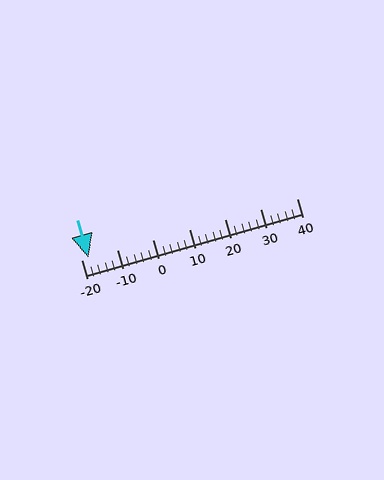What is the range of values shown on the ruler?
The ruler shows values from -20 to 40.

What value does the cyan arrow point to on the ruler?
The cyan arrow points to approximately -18.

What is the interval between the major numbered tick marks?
The major tick marks are spaced 10 units apart.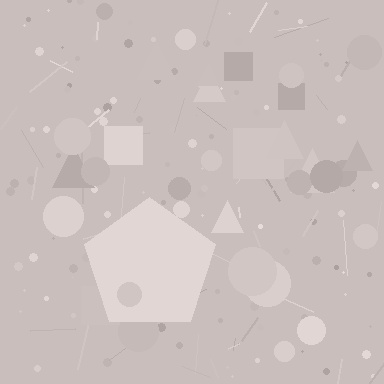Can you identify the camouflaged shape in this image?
The camouflaged shape is a pentagon.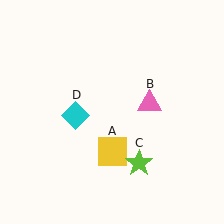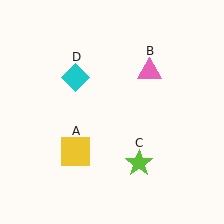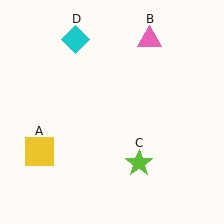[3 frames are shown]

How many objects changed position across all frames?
3 objects changed position: yellow square (object A), pink triangle (object B), cyan diamond (object D).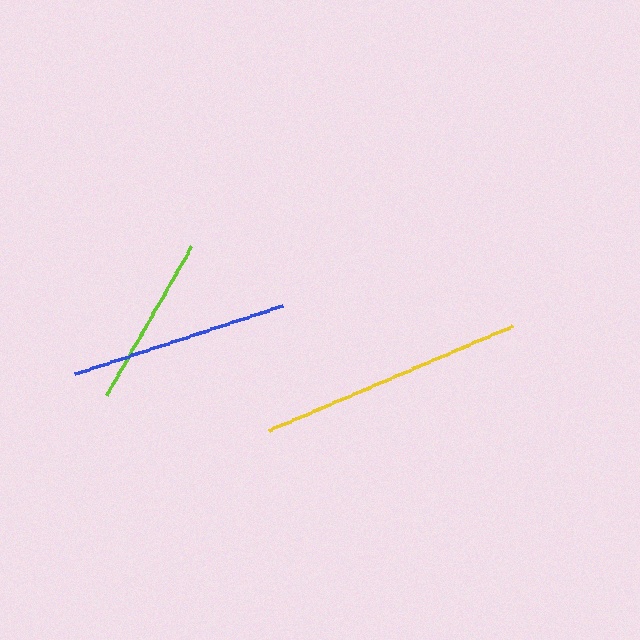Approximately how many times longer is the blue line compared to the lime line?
The blue line is approximately 1.3 times the length of the lime line.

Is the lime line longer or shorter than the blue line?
The blue line is longer than the lime line.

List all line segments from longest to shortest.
From longest to shortest: yellow, blue, lime.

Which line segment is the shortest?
The lime line is the shortest at approximately 171 pixels.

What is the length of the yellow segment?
The yellow segment is approximately 264 pixels long.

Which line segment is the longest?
The yellow line is the longest at approximately 264 pixels.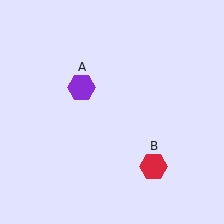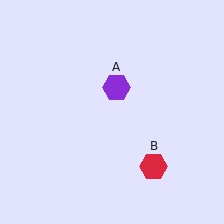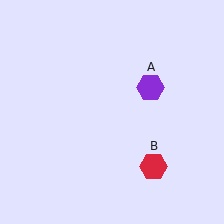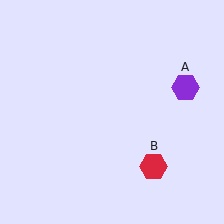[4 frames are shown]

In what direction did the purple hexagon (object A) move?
The purple hexagon (object A) moved right.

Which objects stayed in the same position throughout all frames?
Red hexagon (object B) remained stationary.